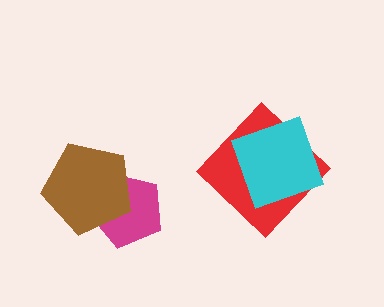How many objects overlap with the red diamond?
1 object overlaps with the red diamond.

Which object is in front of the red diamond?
The cyan square is in front of the red diamond.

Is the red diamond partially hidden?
Yes, it is partially covered by another shape.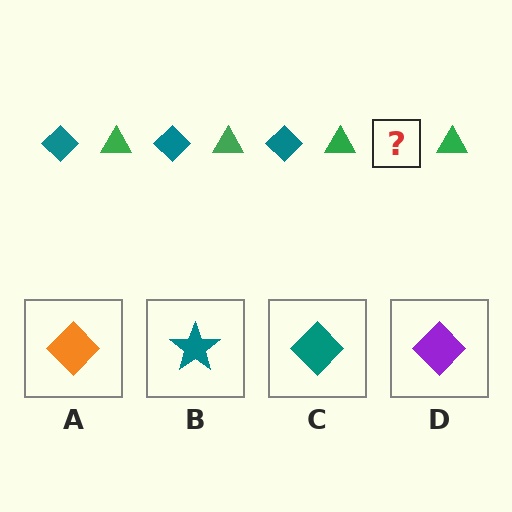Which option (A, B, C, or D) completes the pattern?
C.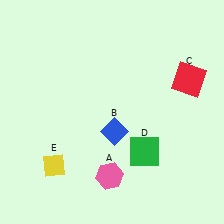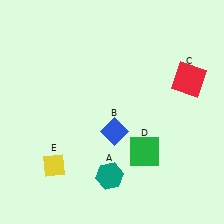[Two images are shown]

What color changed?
The hexagon (A) changed from pink in Image 1 to teal in Image 2.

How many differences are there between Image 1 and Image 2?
There is 1 difference between the two images.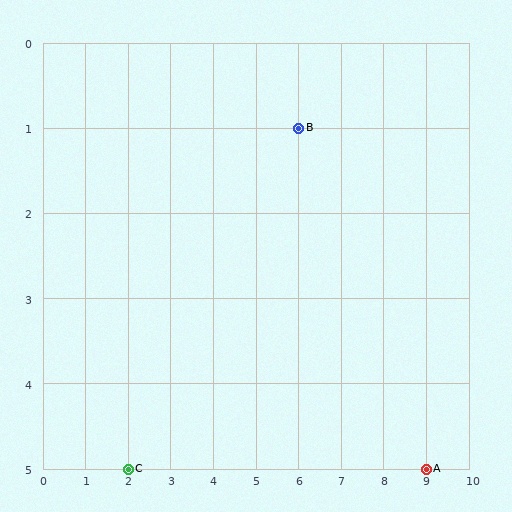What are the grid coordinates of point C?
Point C is at grid coordinates (2, 5).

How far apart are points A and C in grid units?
Points A and C are 7 columns apart.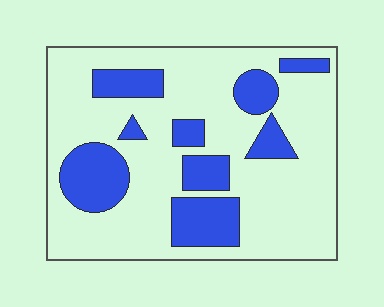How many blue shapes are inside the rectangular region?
9.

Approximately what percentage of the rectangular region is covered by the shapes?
Approximately 25%.